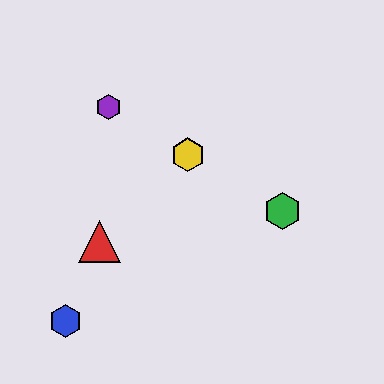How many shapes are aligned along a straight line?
3 shapes (the green hexagon, the yellow hexagon, the purple hexagon) are aligned along a straight line.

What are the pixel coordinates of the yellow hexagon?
The yellow hexagon is at (188, 155).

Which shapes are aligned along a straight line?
The green hexagon, the yellow hexagon, the purple hexagon are aligned along a straight line.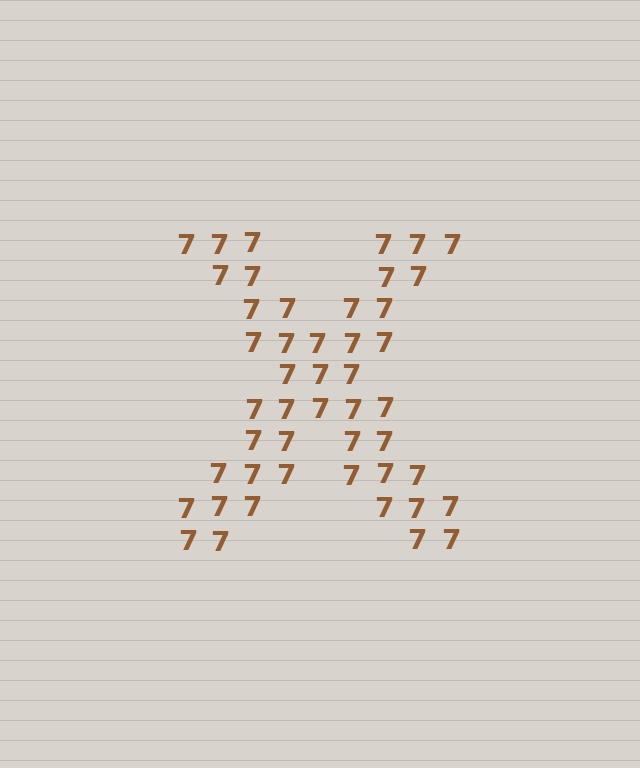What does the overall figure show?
The overall figure shows the letter X.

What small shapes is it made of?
It is made of small digit 7's.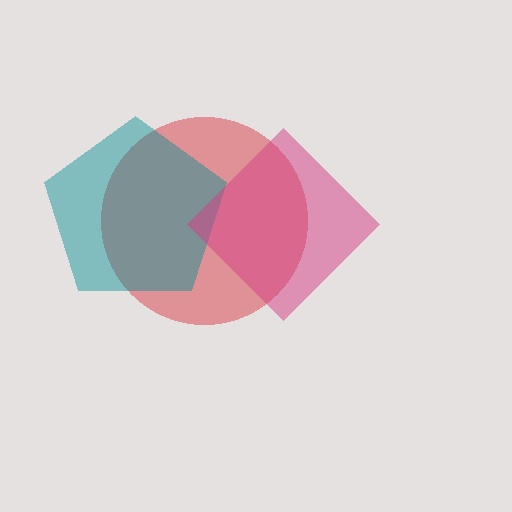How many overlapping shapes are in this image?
There are 3 overlapping shapes in the image.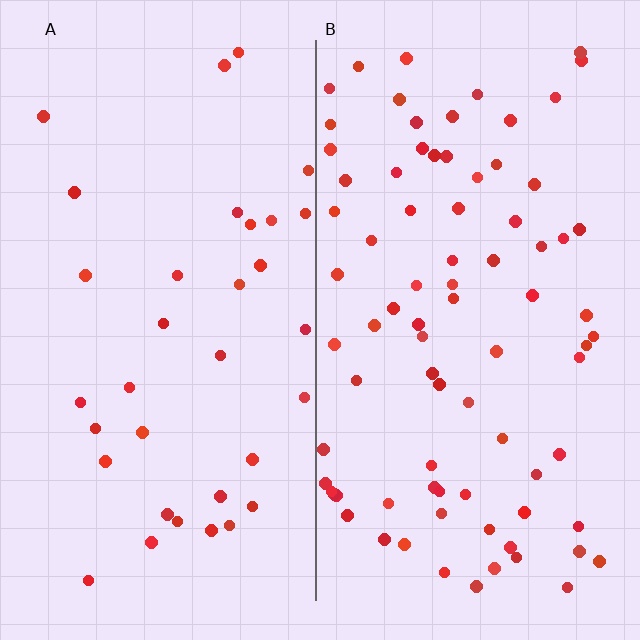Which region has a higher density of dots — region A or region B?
B (the right).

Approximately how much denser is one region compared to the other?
Approximately 2.5× — region B over region A.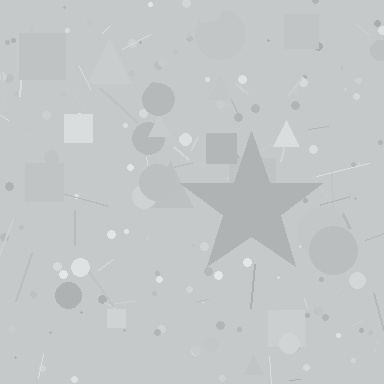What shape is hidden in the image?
A star is hidden in the image.